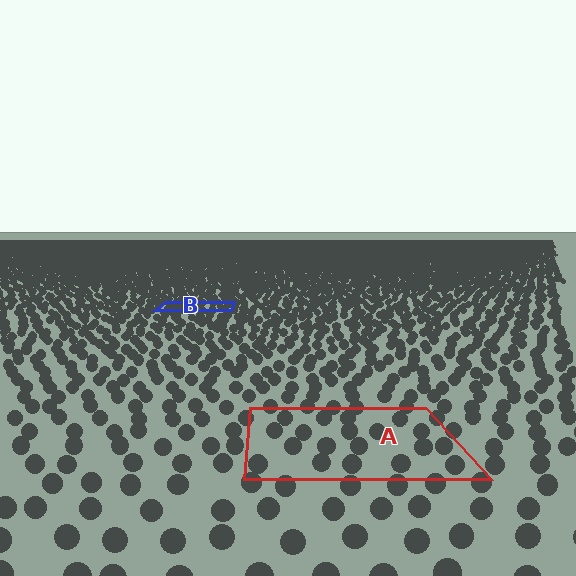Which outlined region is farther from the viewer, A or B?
Region B is farther from the viewer — the texture elements inside it appear smaller and more densely packed.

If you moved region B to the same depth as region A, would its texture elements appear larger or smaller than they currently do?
They would appear larger. At a closer depth, the same texture elements are projected at a bigger on-screen size.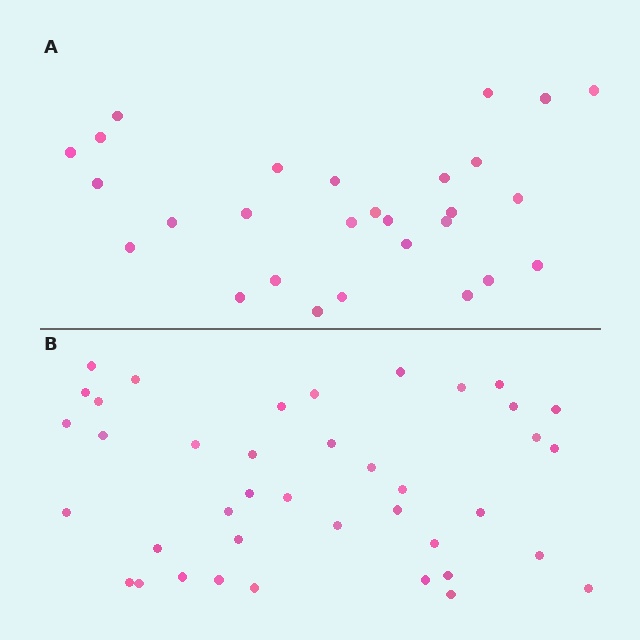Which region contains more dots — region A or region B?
Region B (the bottom region) has more dots.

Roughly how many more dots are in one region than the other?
Region B has roughly 12 or so more dots than region A.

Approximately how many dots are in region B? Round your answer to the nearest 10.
About 40 dots.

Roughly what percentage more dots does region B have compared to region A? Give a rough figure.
About 45% more.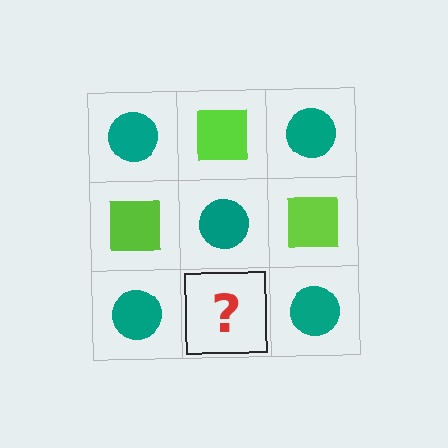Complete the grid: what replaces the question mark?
The question mark should be replaced with a lime square.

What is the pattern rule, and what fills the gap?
The rule is that it alternates teal circle and lime square in a checkerboard pattern. The gap should be filled with a lime square.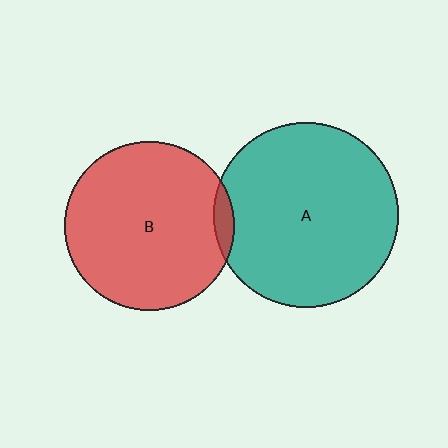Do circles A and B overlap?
Yes.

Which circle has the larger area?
Circle A (teal).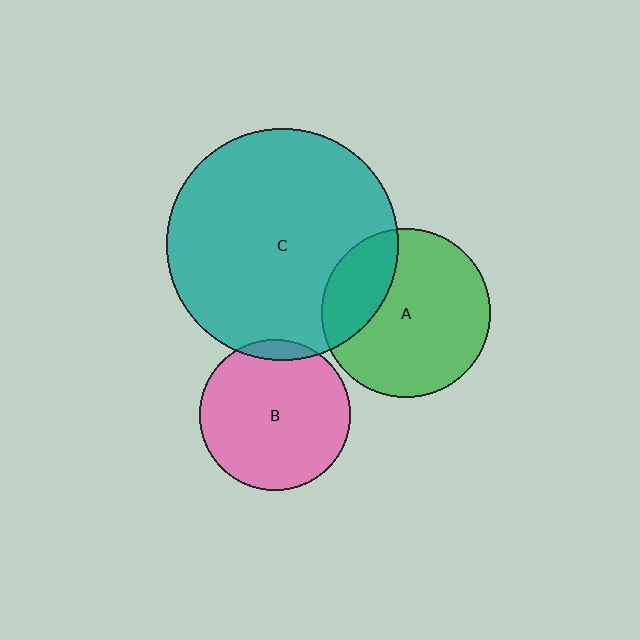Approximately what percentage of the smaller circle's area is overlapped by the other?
Approximately 5%.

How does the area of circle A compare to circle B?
Approximately 1.3 times.